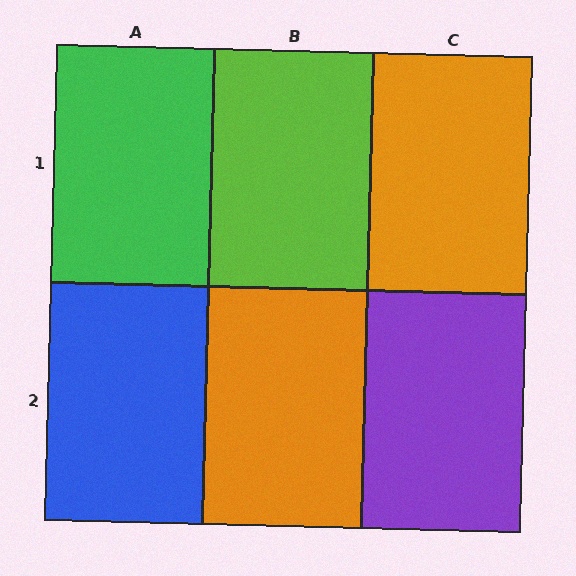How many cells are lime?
1 cell is lime.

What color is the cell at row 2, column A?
Blue.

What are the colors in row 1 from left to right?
Green, lime, orange.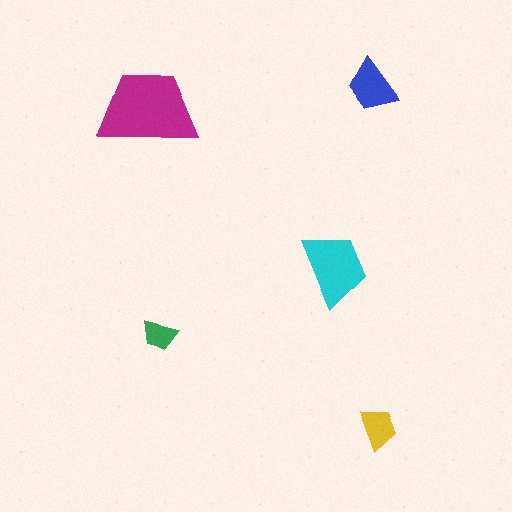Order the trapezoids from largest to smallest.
the magenta one, the cyan one, the blue one, the yellow one, the green one.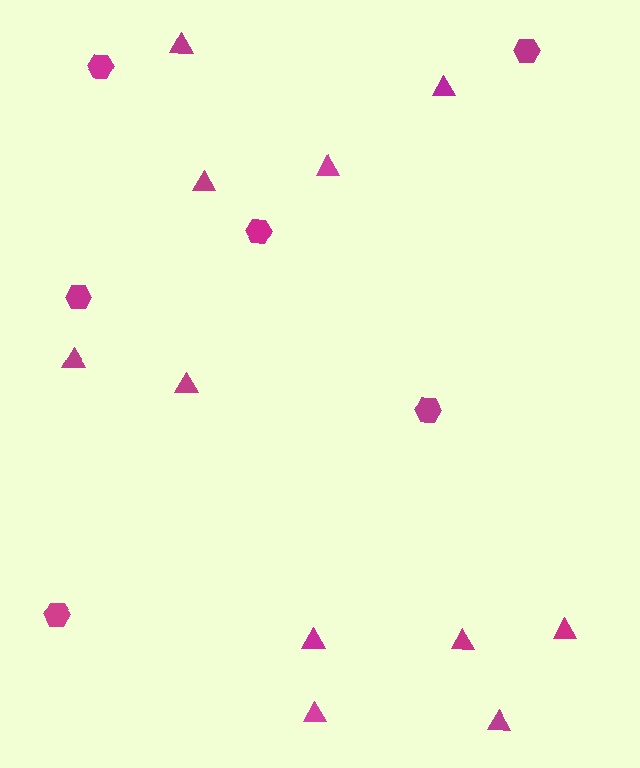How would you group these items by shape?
There are 2 groups: one group of hexagons (6) and one group of triangles (11).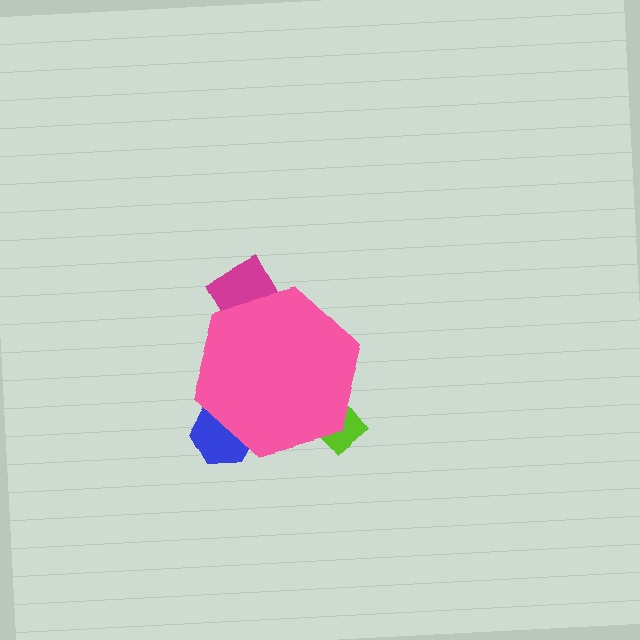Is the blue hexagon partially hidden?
Yes, the blue hexagon is partially hidden behind the pink hexagon.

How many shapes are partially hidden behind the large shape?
3 shapes are partially hidden.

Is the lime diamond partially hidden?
Yes, the lime diamond is partially hidden behind the pink hexagon.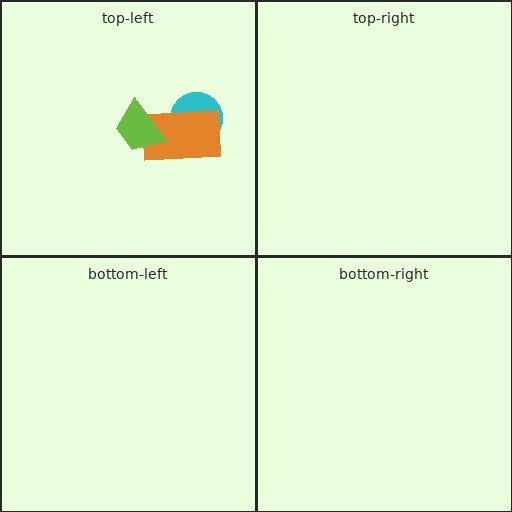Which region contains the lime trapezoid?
The top-left region.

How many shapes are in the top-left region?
3.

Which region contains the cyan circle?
The top-left region.